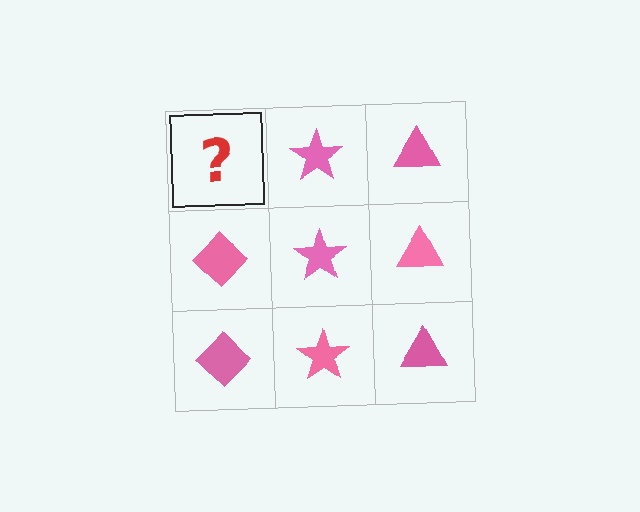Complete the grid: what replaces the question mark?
The question mark should be replaced with a pink diamond.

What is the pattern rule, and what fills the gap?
The rule is that each column has a consistent shape. The gap should be filled with a pink diamond.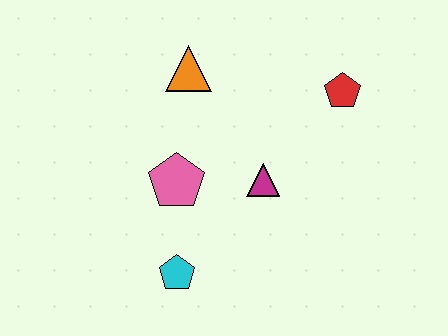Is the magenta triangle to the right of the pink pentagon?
Yes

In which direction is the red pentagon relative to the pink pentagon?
The red pentagon is to the right of the pink pentagon.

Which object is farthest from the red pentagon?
The cyan pentagon is farthest from the red pentagon.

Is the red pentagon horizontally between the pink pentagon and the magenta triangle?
No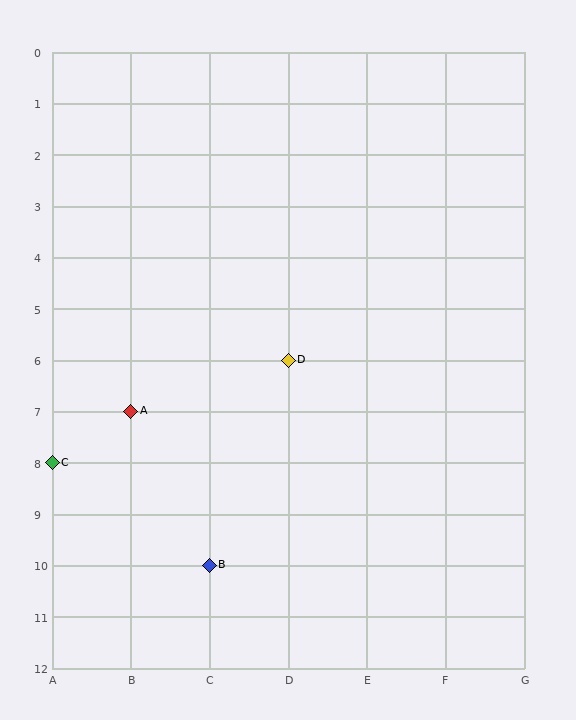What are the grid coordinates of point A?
Point A is at grid coordinates (B, 7).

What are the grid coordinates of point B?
Point B is at grid coordinates (C, 10).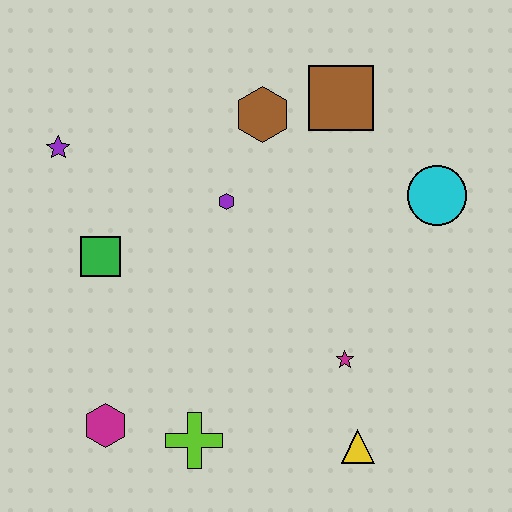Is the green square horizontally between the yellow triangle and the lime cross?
No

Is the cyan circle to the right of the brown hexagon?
Yes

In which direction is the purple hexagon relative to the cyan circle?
The purple hexagon is to the left of the cyan circle.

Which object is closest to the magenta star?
The yellow triangle is closest to the magenta star.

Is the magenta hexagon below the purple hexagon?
Yes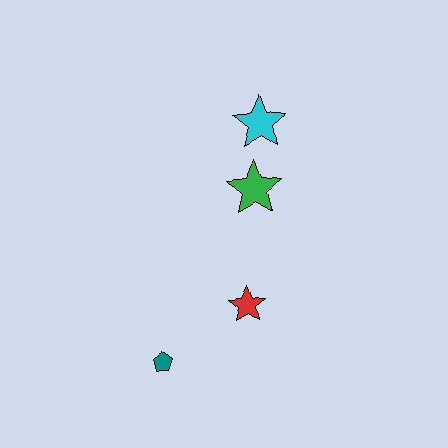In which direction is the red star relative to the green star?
The red star is below the green star.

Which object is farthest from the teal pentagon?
The cyan star is farthest from the teal pentagon.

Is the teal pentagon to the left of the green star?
Yes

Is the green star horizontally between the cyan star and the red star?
Yes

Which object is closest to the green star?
The cyan star is closest to the green star.